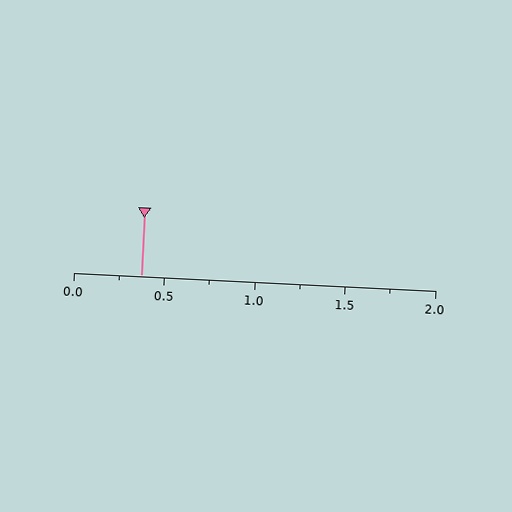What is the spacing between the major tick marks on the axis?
The major ticks are spaced 0.5 apart.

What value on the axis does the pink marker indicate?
The marker indicates approximately 0.38.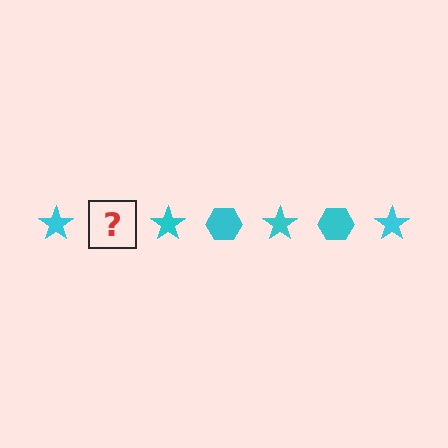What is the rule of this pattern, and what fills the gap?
The rule is that the pattern cycles through star, hexagon shapes in cyan. The gap should be filled with a cyan hexagon.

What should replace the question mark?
The question mark should be replaced with a cyan hexagon.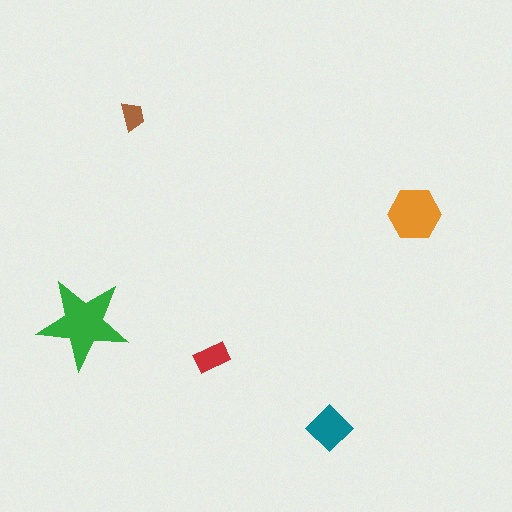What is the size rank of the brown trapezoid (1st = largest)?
5th.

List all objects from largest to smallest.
The green star, the orange hexagon, the teal diamond, the red rectangle, the brown trapezoid.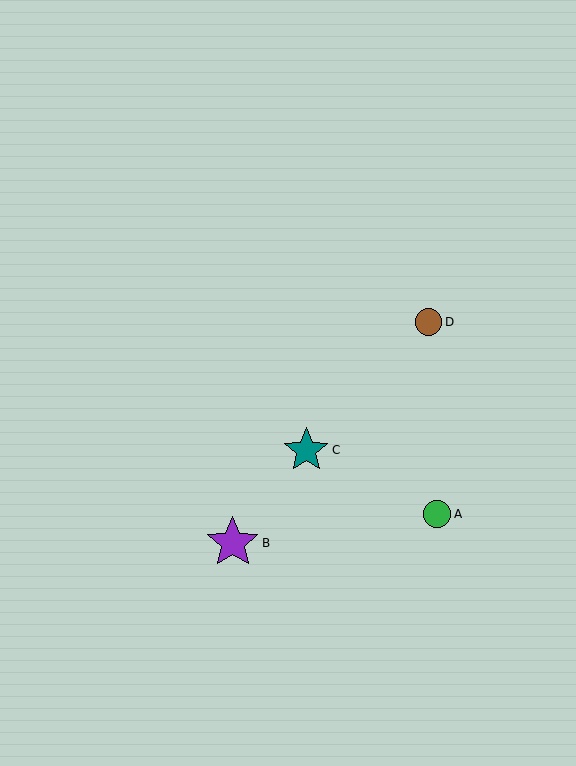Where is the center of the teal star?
The center of the teal star is at (306, 450).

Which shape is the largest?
The purple star (labeled B) is the largest.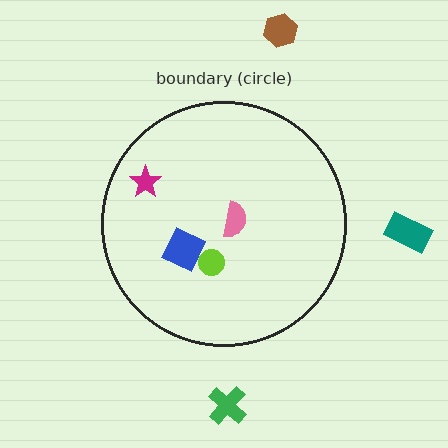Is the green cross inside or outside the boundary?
Outside.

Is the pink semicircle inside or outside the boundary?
Inside.